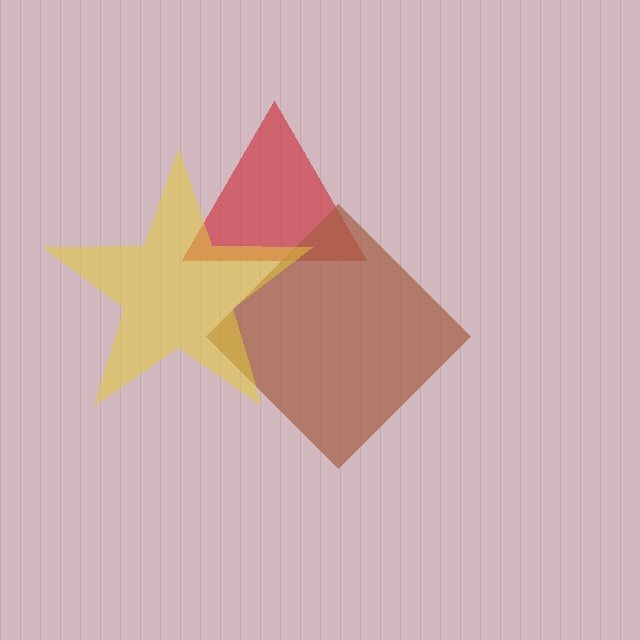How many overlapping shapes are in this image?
There are 3 overlapping shapes in the image.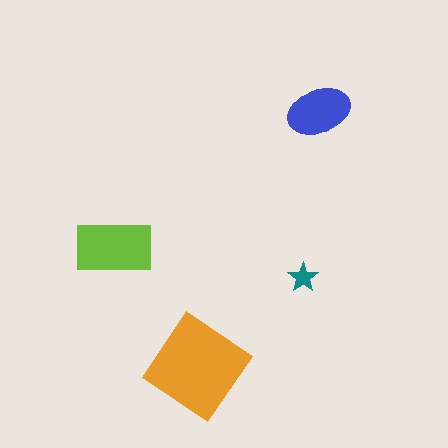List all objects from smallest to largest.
The teal star, the blue ellipse, the lime rectangle, the orange diamond.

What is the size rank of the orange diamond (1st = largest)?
1st.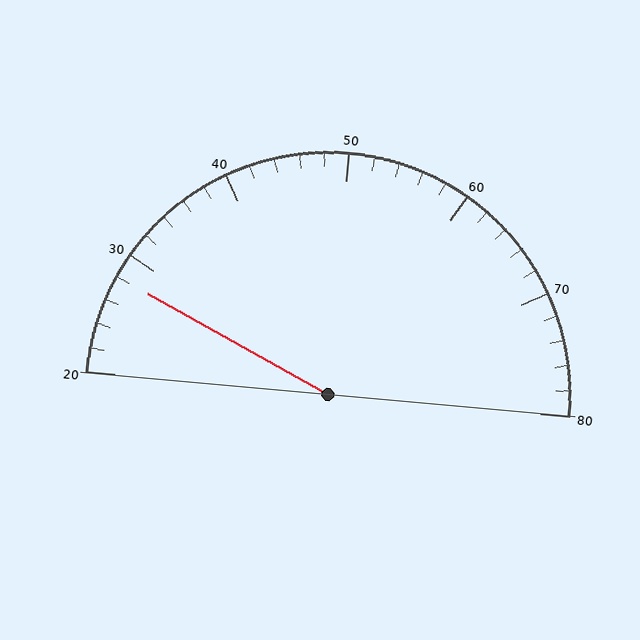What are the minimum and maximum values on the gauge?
The gauge ranges from 20 to 80.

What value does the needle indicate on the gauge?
The needle indicates approximately 28.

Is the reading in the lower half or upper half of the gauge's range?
The reading is in the lower half of the range (20 to 80).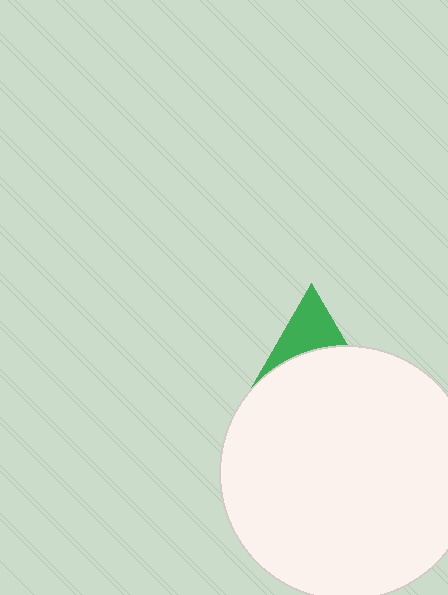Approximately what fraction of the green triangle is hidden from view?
Roughly 62% of the green triangle is hidden behind the white circle.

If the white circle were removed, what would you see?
You would see the complete green triangle.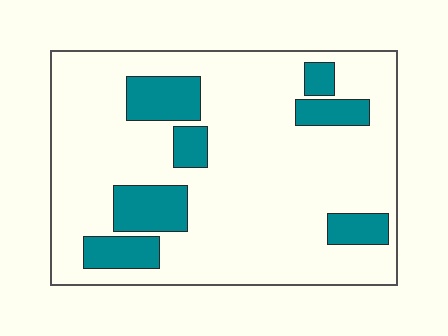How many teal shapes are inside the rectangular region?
7.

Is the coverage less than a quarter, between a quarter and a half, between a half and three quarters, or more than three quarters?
Less than a quarter.